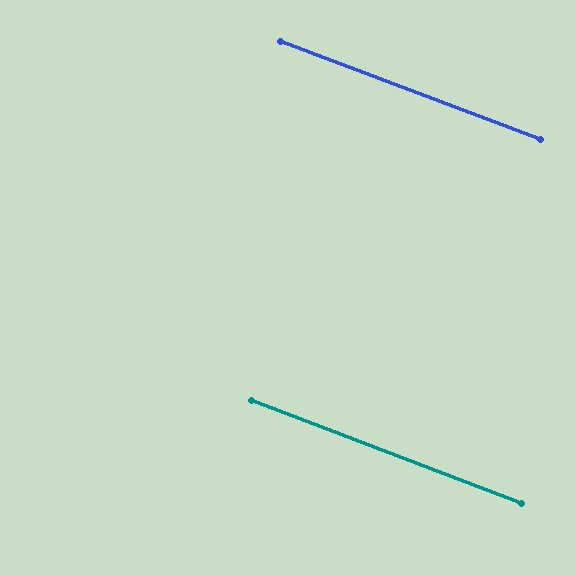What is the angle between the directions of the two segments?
Approximately 0 degrees.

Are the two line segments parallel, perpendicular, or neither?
Parallel — their directions differ by only 0.4°.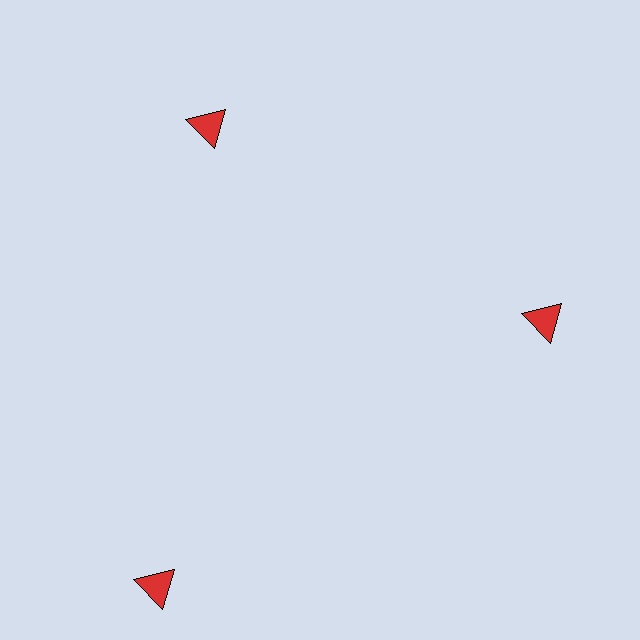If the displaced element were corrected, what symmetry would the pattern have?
It would have 3-fold rotational symmetry — the pattern would map onto itself every 120 degrees.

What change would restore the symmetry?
The symmetry would be restored by moving it inward, back onto the ring so that all 3 triangles sit at equal angles and equal distance from the center.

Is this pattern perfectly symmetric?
No. The 3 red triangles are arranged in a ring, but one element near the 7 o'clock position is pushed outward from the center, breaking the 3-fold rotational symmetry.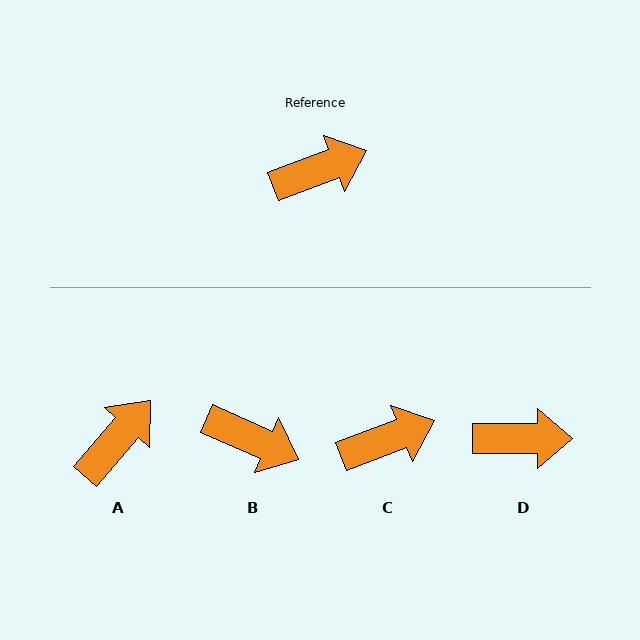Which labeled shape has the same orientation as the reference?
C.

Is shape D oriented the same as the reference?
No, it is off by about 21 degrees.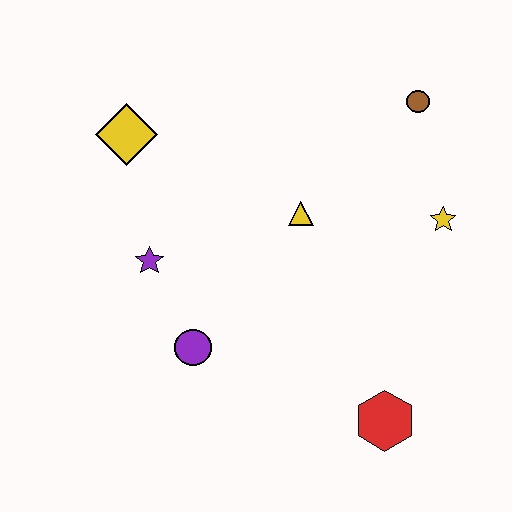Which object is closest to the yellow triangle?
The yellow star is closest to the yellow triangle.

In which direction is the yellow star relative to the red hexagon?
The yellow star is above the red hexagon.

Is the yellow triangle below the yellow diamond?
Yes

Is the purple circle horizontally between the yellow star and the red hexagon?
No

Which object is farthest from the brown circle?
The purple circle is farthest from the brown circle.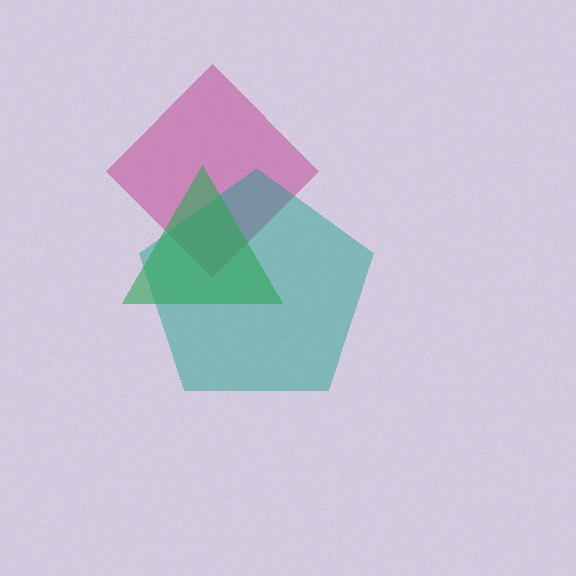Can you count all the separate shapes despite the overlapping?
Yes, there are 3 separate shapes.